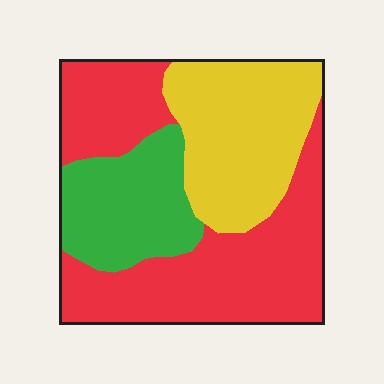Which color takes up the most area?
Red, at roughly 50%.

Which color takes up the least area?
Green, at roughly 20%.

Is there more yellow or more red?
Red.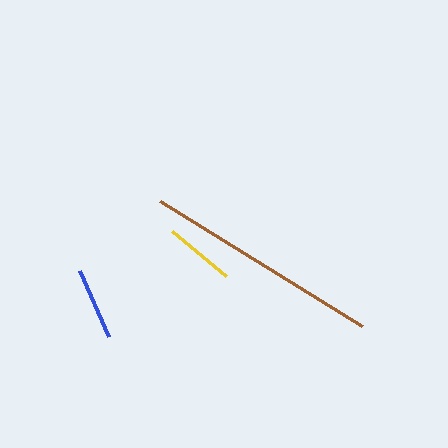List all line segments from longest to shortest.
From longest to shortest: brown, blue, yellow.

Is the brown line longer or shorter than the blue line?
The brown line is longer than the blue line.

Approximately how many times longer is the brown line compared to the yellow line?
The brown line is approximately 3.3 times the length of the yellow line.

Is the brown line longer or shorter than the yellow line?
The brown line is longer than the yellow line.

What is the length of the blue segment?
The blue segment is approximately 72 pixels long.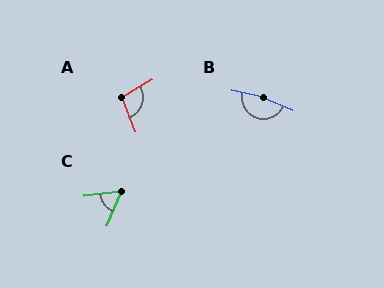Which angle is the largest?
B, at approximately 169 degrees.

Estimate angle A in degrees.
Approximately 100 degrees.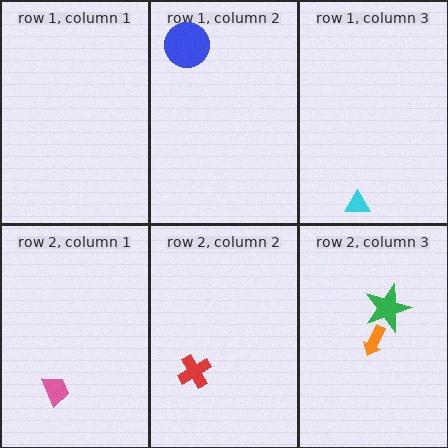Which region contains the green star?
The row 2, column 3 region.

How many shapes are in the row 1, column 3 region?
1.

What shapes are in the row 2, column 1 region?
The pink trapezoid.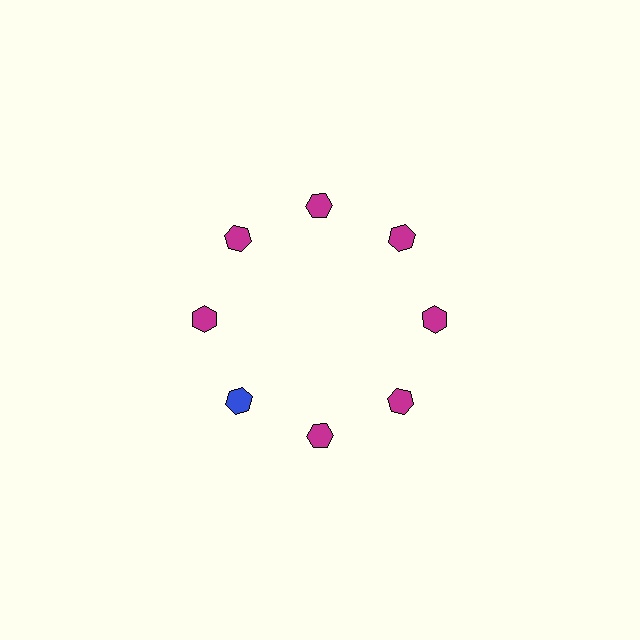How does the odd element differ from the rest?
It has a different color: blue instead of magenta.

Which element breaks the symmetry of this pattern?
The blue hexagon at roughly the 8 o'clock position breaks the symmetry. All other shapes are magenta hexagons.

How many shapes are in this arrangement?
There are 8 shapes arranged in a ring pattern.